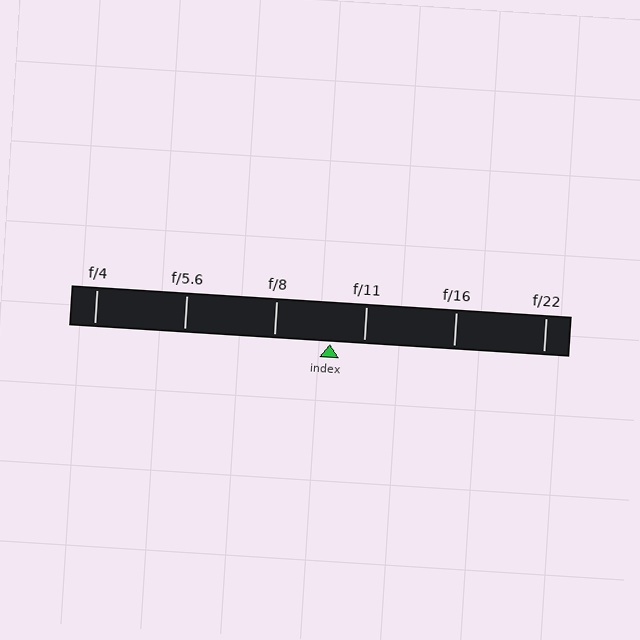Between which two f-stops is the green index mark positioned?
The index mark is between f/8 and f/11.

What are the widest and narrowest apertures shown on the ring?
The widest aperture shown is f/4 and the narrowest is f/22.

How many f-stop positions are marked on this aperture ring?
There are 6 f-stop positions marked.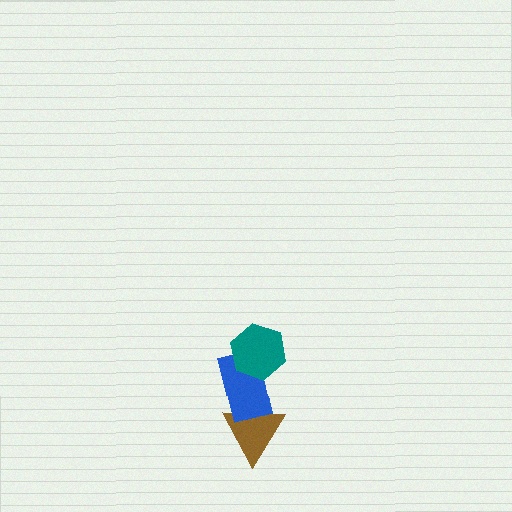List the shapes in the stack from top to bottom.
From top to bottom: the teal hexagon, the blue rectangle, the brown triangle.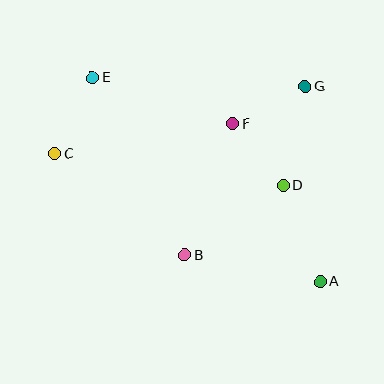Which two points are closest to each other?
Points D and F are closest to each other.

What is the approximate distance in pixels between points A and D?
The distance between A and D is approximately 103 pixels.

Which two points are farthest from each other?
Points A and E are farthest from each other.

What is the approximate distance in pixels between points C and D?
The distance between C and D is approximately 230 pixels.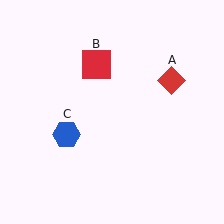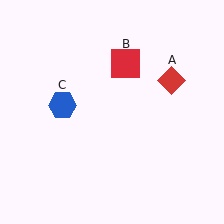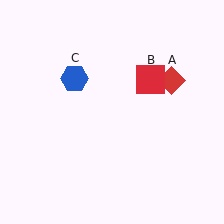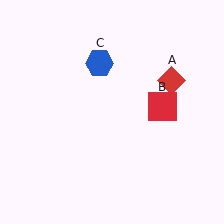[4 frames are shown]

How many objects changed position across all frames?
2 objects changed position: red square (object B), blue hexagon (object C).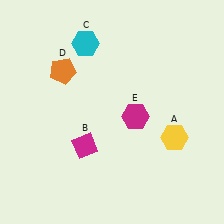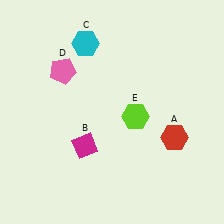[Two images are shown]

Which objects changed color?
A changed from yellow to red. D changed from orange to pink. E changed from magenta to lime.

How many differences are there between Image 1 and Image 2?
There are 3 differences between the two images.